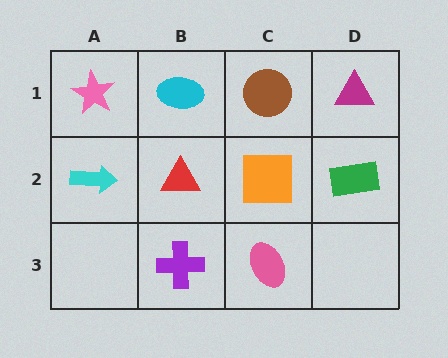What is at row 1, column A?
A pink star.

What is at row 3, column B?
A purple cross.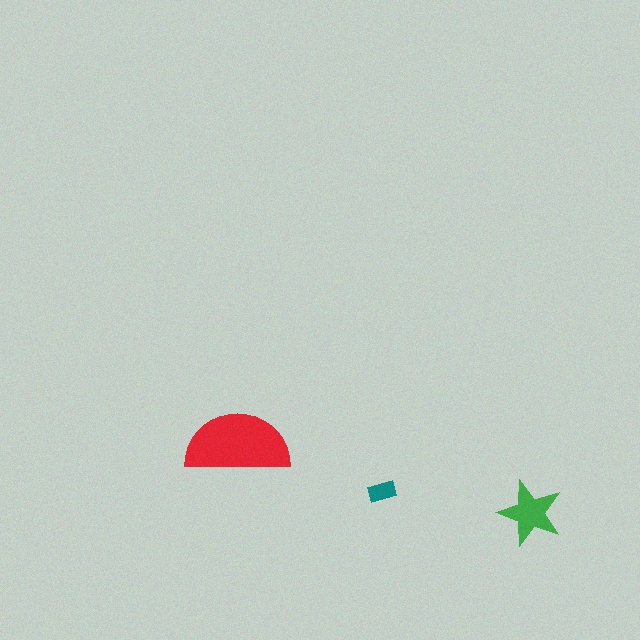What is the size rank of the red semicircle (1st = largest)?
1st.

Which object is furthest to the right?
The green star is rightmost.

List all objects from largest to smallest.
The red semicircle, the green star, the teal rectangle.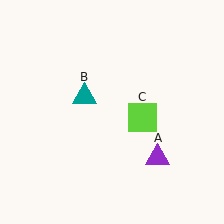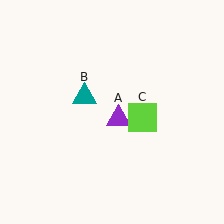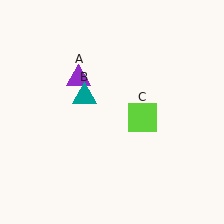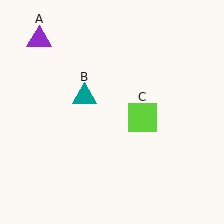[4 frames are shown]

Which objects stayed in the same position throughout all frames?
Teal triangle (object B) and lime square (object C) remained stationary.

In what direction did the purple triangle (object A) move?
The purple triangle (object A) moved up and to the left.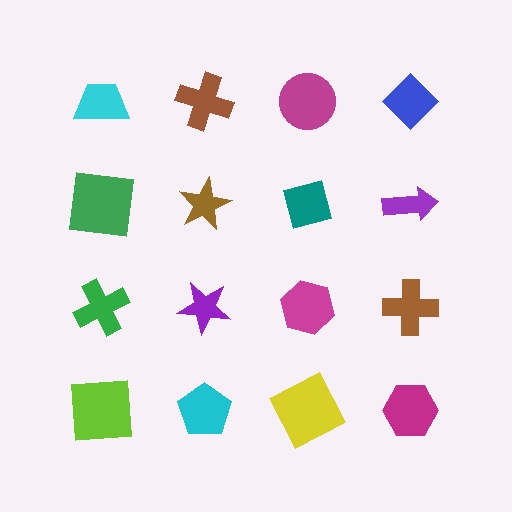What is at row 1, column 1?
A cyan trapezoid.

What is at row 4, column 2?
A cyan pentagon.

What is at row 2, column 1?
A green square.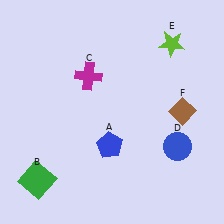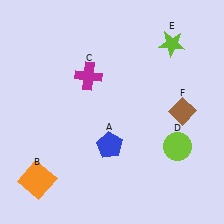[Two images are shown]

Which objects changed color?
B changed from green to orange. D changed from blue to lime.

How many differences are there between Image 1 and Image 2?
There are 2 differences between the two images.